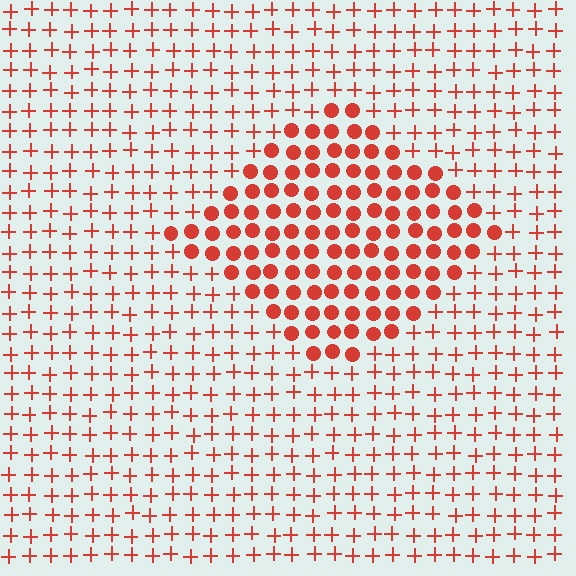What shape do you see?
I see a diamond.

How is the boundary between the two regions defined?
The boundary is defined by a change in element shape: circles inside vs. plus signs outside. All elements share the same color and spacing.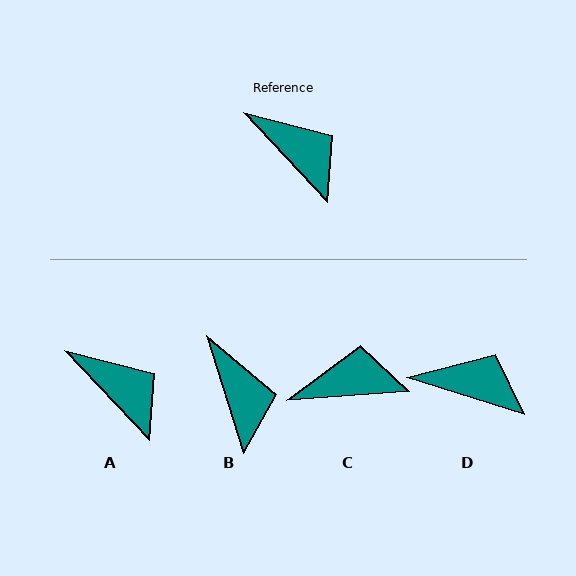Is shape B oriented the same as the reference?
No, it is off by about 26 degrees.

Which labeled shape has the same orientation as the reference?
A.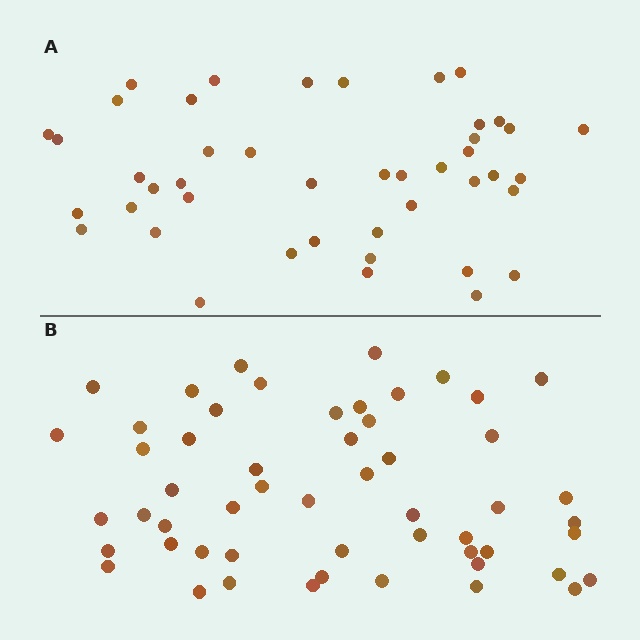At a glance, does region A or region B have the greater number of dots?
Region B (the bottom region) has more dots.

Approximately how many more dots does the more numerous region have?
Region B has roughly 10 or so more dots than region A.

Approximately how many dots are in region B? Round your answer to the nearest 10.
About 50 dots. (The exact count is 54, which rounds to 50.)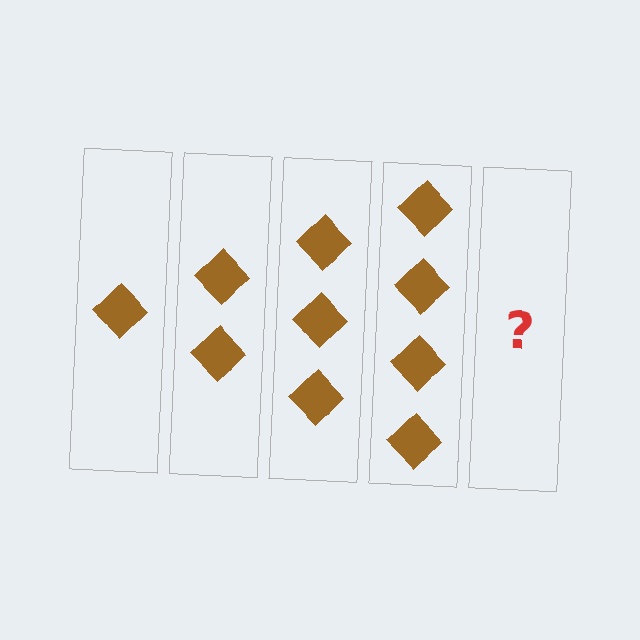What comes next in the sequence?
The next element should be 5 diamonds.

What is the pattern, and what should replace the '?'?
The pattern is that each step adds one more diamond. The '?' should be 5 diamonds.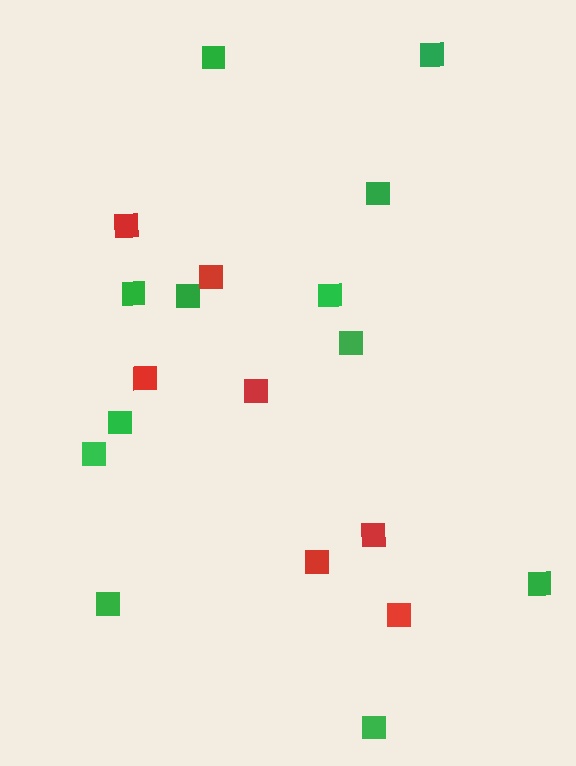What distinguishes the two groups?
There are 2 groups: one group of green squares (12) and one group of red squares (7).